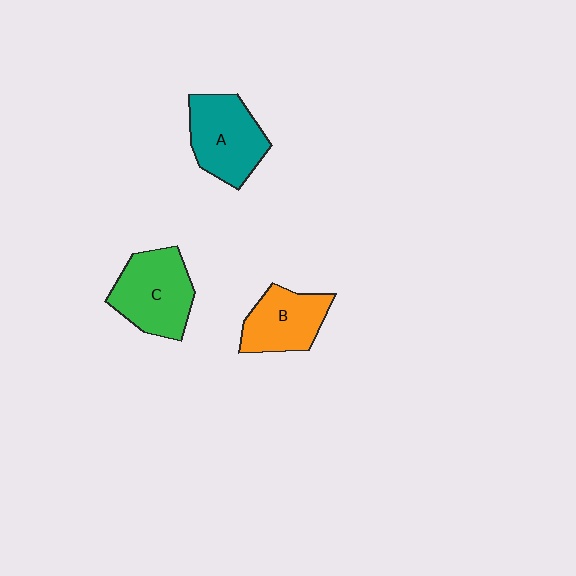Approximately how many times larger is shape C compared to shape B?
Approximately 1.2 times.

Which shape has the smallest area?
Shape B (orange).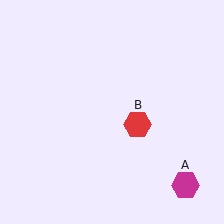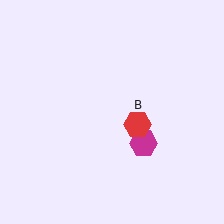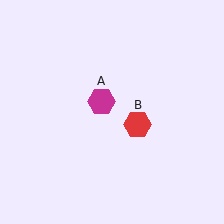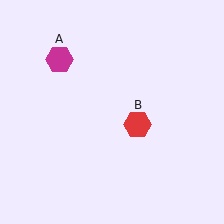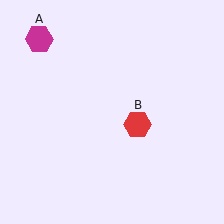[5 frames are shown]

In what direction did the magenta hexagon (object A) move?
The magenta hexagon (object A) moved up and to the left.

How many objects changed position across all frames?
1 object changed position: magenta hexagon (object A).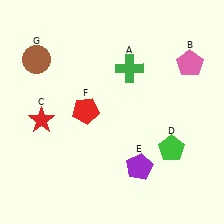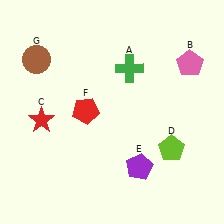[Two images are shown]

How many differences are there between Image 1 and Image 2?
There is 1 difference between the two images.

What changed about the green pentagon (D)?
In Image 1, D is green. In Image 2, it changed to lime.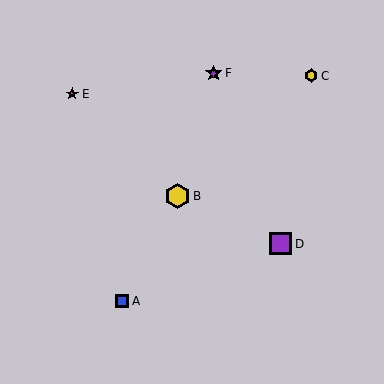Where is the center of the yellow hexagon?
The center of the yellow hexagon is at (178, 196).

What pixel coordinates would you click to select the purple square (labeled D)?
Click at (281, 244) to select the purple square D.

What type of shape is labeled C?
Shape C is a yellow hexagon.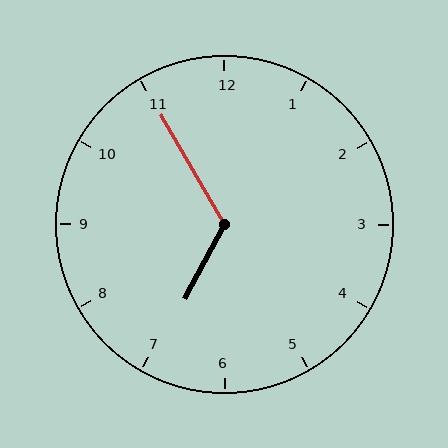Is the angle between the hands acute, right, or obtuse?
It is obtuse.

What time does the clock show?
6:55.